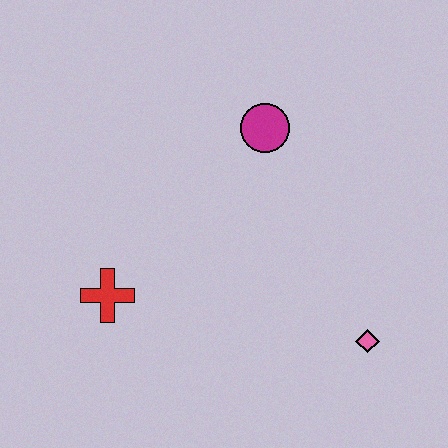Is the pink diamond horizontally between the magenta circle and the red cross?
No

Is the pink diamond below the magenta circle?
Yes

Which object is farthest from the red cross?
The pink diamond is farthest from the red cross.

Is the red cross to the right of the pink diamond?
No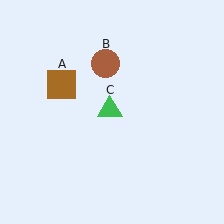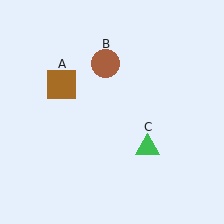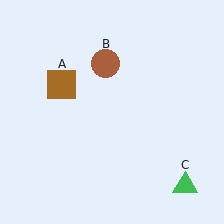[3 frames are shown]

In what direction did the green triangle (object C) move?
The green triangle (object C) moved down and to the right.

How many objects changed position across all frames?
1 object changed position: green triangle (object C).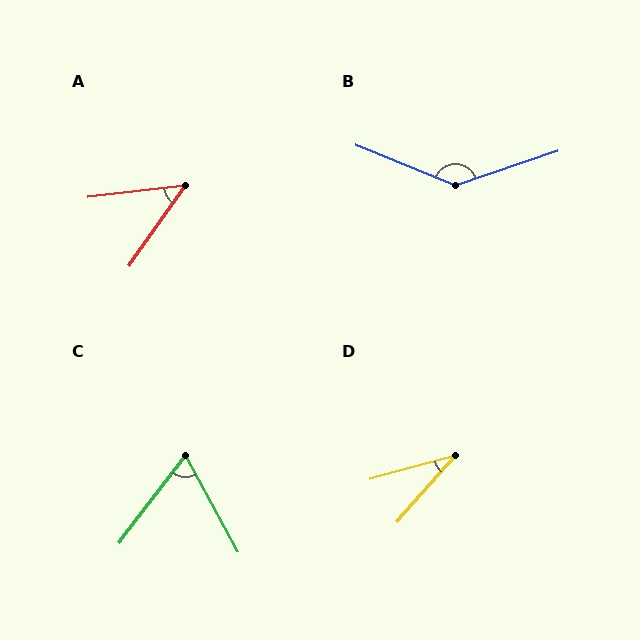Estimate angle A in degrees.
Approximately 48 degrees.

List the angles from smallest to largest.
D (34°), A (48°), C (66°), B (139°).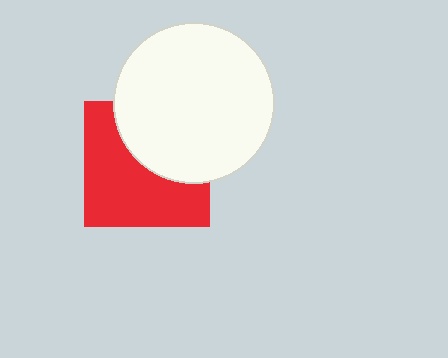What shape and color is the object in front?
The object in front is a white circle.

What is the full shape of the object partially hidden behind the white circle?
The partially hidden object is a red square.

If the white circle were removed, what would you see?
You would see the complete red square.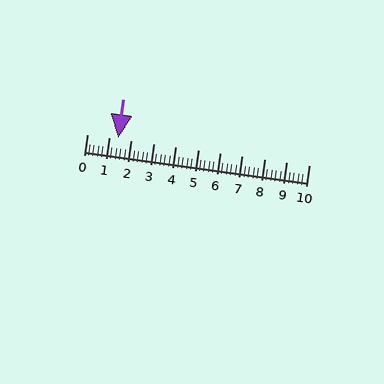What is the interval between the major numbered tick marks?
The major tick marks are spaced 1 units apart.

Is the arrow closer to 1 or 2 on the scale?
The arrow is closer to 1.